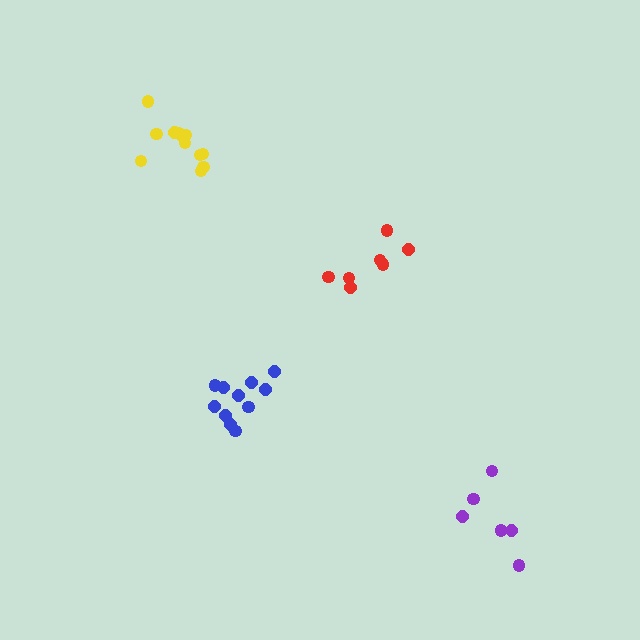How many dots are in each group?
Group 1: 7 dots, Group 2: 6 dots, Group 3: 11 dots, Group 4: 12 dots (36 total).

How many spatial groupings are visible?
There are 4 spatial groupings.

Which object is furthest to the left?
The yellow cluster is leftmost.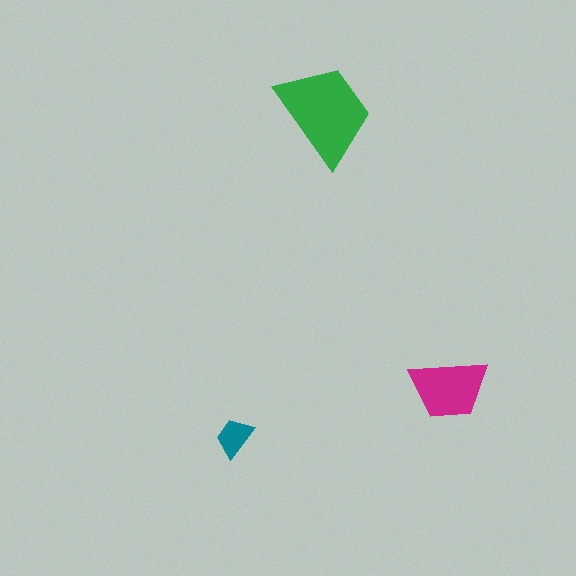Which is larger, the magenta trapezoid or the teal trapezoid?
The magenta one.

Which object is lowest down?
The teal trapezoid is bottommost.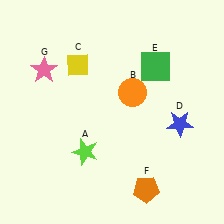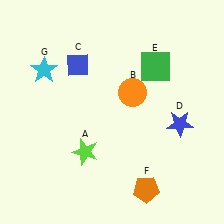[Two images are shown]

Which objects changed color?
C changed from yellow to blue. G changed from pink to cyan.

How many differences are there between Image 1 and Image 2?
There are 2 differences between the two images.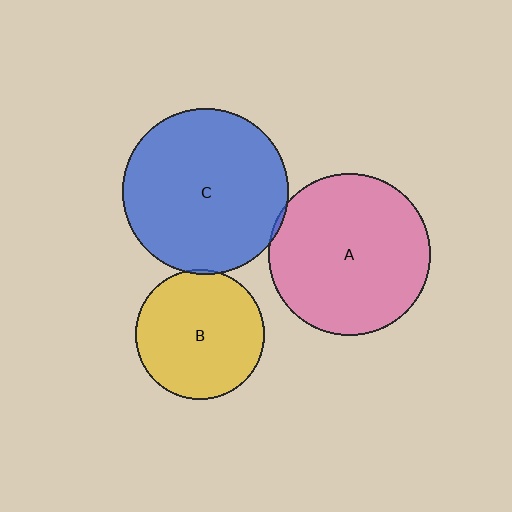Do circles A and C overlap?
Yes.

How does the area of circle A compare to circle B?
Approximately 1.6 times.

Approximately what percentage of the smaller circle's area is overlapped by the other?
Approximately 5%.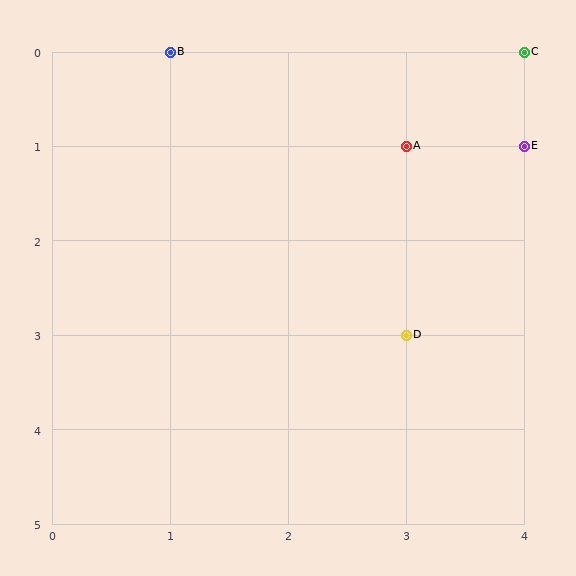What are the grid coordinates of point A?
Point A is at grid coordinates (3, 1).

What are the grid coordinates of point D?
Point D is at grid coordinates (3, 3).